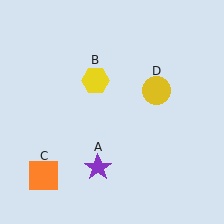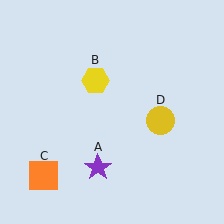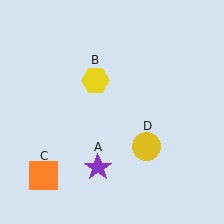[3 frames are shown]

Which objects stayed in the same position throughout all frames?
Purple star (object A) and yellow hexagon (object B) and orange square (object C) remained stationary.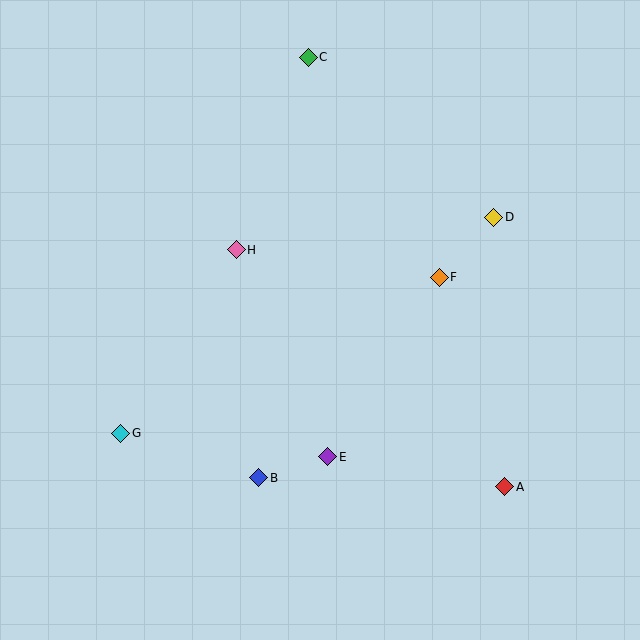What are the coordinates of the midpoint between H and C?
The midpoint between H and C is at (272, 154).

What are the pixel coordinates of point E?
Point E is at (327, 457).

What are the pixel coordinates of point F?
Point F is at (439, 277).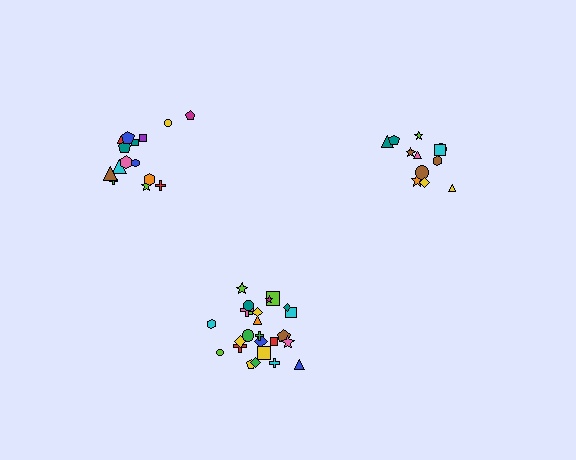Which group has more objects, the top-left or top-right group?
The top-left group.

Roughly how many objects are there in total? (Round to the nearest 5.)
Roughly 50 objects in total.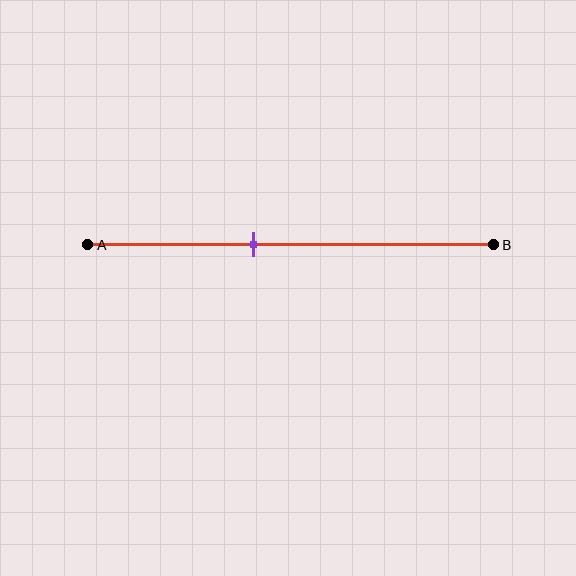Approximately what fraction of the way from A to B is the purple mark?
The purple mark is approximately 40% of the way from A to B.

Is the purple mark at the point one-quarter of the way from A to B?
No, the mark is at about 40% from A, not at the 25% one-quarter point.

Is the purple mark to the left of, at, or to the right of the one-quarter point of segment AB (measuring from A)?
The purple mark is to the right of the one-quarter point of segment AB.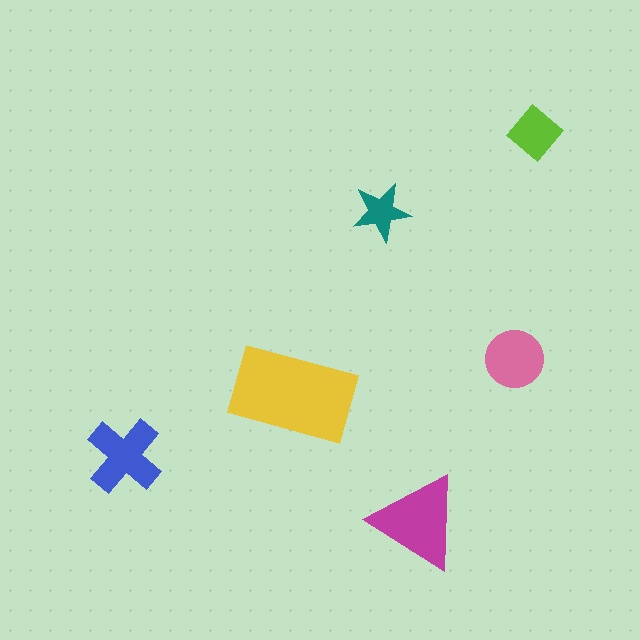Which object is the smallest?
The teal star.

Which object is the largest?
The yellow rectangle.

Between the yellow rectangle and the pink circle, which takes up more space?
The yellow rectangle.